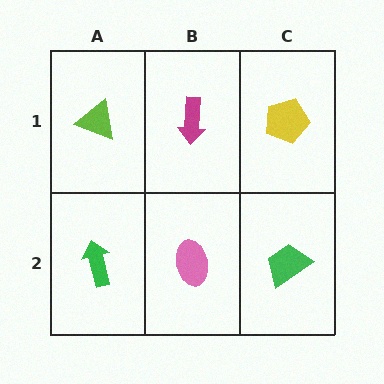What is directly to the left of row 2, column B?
A green arrow.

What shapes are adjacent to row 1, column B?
A pink ellipse (row 2, column B), a lime triangle (row 1, column A), a yellow pentagon (row 1, column C).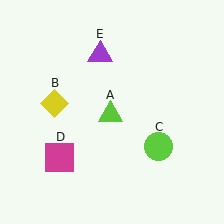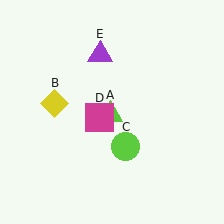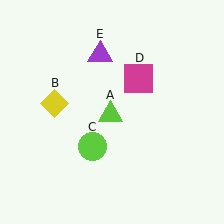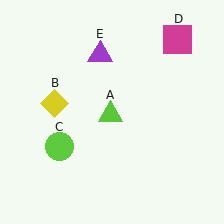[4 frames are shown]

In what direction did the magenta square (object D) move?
The magenta square (object D) moved up and to the right.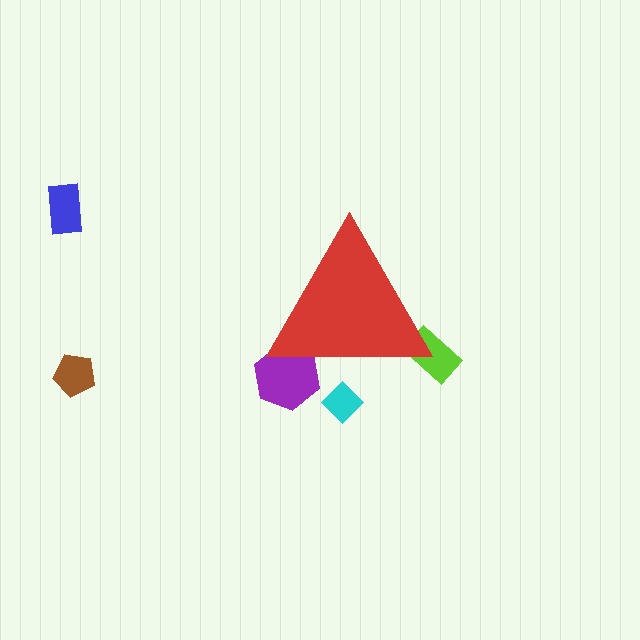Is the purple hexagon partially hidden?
Yes, the purple hexagon is partially hidden behind the red triangle.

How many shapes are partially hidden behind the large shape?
3 shapes are partially hidden.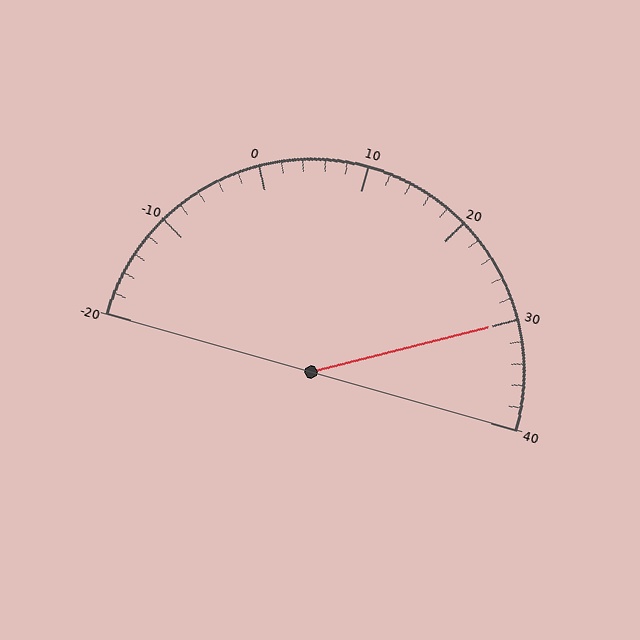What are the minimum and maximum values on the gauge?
The gauge ranges from -20 to 40.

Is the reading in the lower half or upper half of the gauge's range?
The reading is in the upper half of the range (-20 to 40).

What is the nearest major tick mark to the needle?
The nearest major tick mark is 30.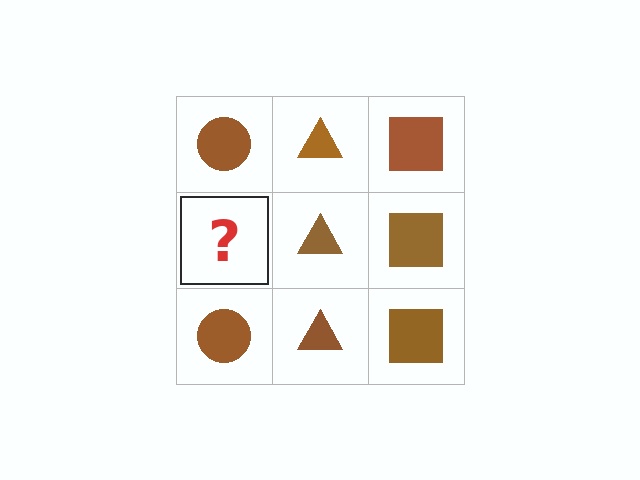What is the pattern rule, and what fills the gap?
The rule is that each column has a consistent shape. The gap should be filled with a brown circle.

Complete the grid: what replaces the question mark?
The question mark should be replaced with a brown circle.